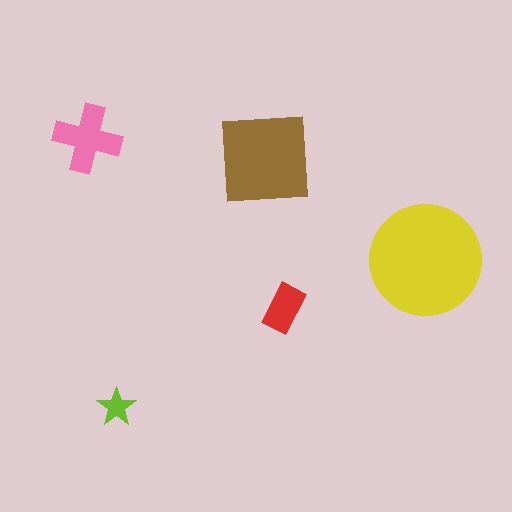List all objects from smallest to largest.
The lime star, the red rectangle, the pink cross, the brown square, the yellow circle.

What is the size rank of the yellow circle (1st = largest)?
1st.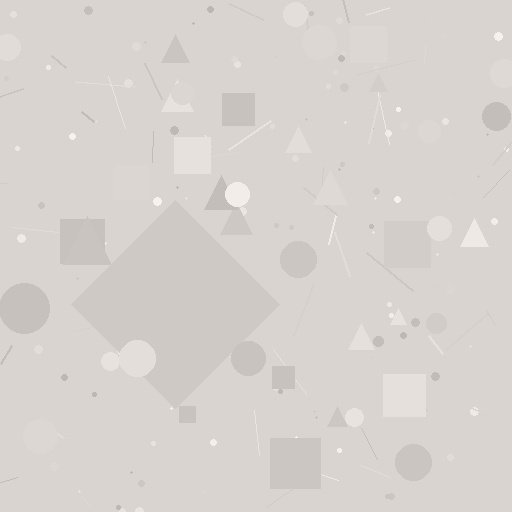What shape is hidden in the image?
A diamond is hidden in the image.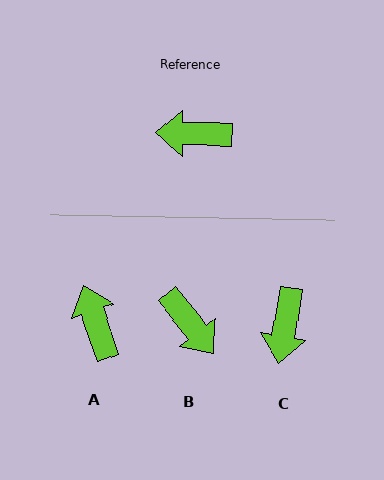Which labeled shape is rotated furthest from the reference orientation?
B, about 129 degrees away.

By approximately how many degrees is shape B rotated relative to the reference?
Approximately 129 degrees counter-clockwise.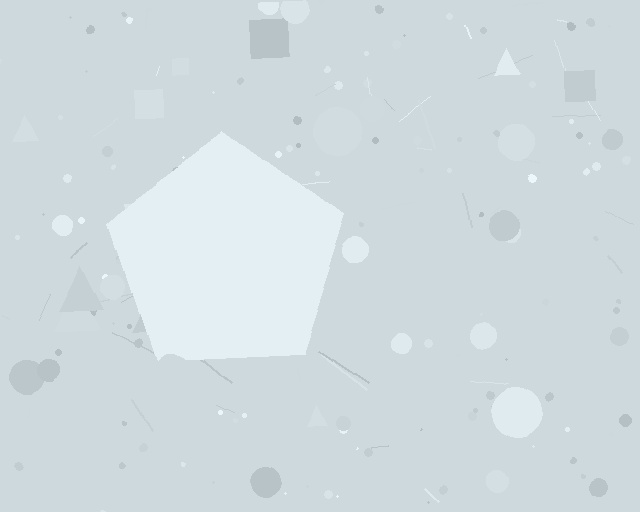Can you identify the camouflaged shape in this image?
The camouflaged shape is a pentagon.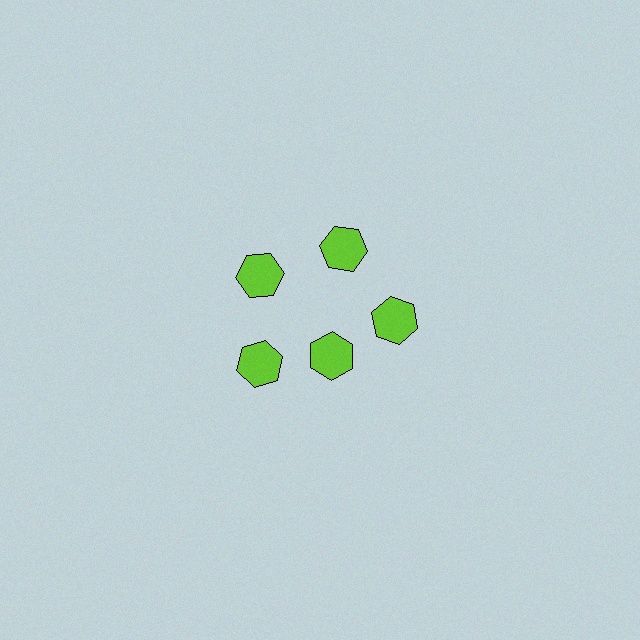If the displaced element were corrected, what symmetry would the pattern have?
It would have 5-fold rotational symmetry — the pattern would map onto itself every 72 degrees.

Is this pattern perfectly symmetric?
No. The 5 lime hexagons are arranged in a ring, but one element near the 5 o'clock position is pulled inward toward the center, breaking the 5-fold rotational symmetry.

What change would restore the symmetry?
The symmetry would be restored by moving it outward, back onto the ring so that all 5 hexagons sit at equal angles and equal distance from the center.